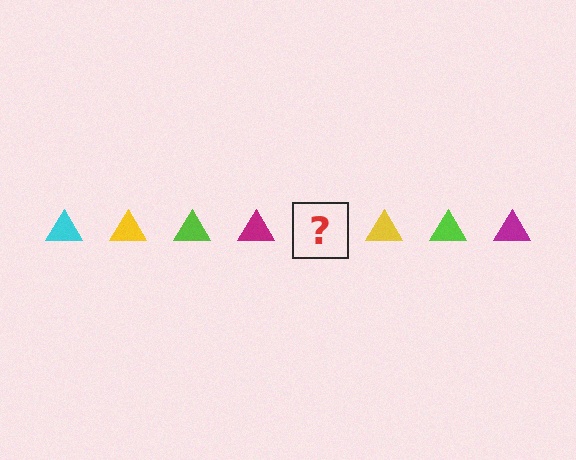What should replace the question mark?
The question mark should be replaced with a cyan triangle.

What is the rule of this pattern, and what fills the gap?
The rule is that the pattern cycles through cyan, yellow, lime, magenta triangles. The gap should be filled with a cyan triangle.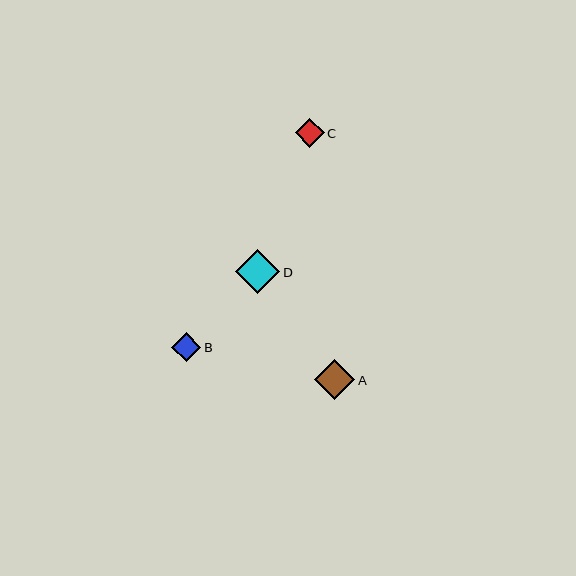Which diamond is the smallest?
Diamond C is the smallest with a size of approximately 29 pixels.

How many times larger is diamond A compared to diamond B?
Diamond A is approximately 1.4 times the size of diamond B.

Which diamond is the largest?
Diamond D is the largest with a size of approximately 44 pixels.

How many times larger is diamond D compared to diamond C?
Diamond D is approximately 1.5 times the size of diamond C.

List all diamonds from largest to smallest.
From largest to smallest: D, A, B, C.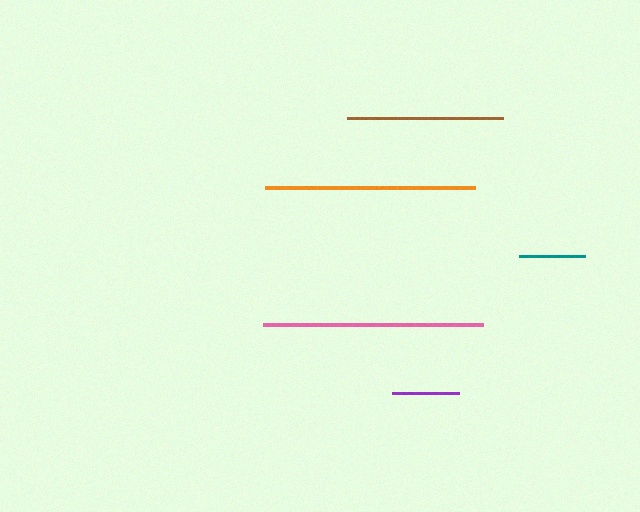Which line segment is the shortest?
The teal line is the shortest at approximately 66 pixels.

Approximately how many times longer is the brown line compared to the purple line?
The brown line is approximately 2.3 times the length of the purple line.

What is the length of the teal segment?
The teal segment is approximately 66 pixels long.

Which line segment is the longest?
The pink line is the longest at approximately 220 pixels.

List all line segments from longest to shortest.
From longest to shortest: pink, orange, brown, purple, teal.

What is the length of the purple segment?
The purple segment is approximately 67 pixels long.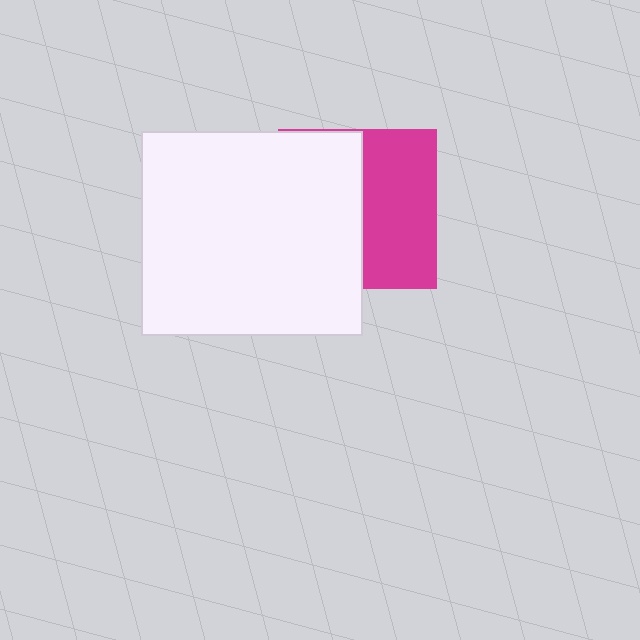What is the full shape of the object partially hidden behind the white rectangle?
The partially hidden object is a magenta square.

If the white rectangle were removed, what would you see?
You would see the complete magenta square.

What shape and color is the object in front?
The object in front is a white rectangle.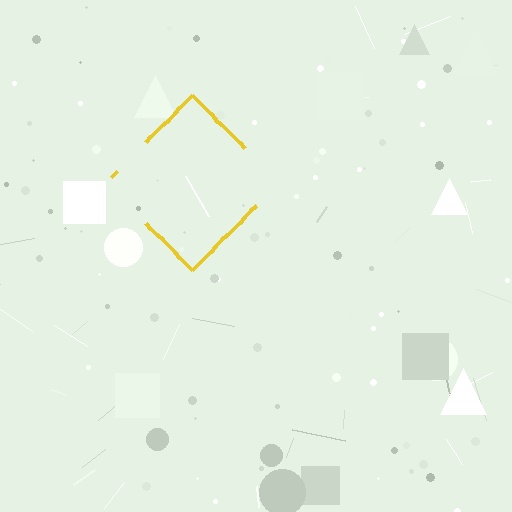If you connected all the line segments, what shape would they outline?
They would outline a diamond.